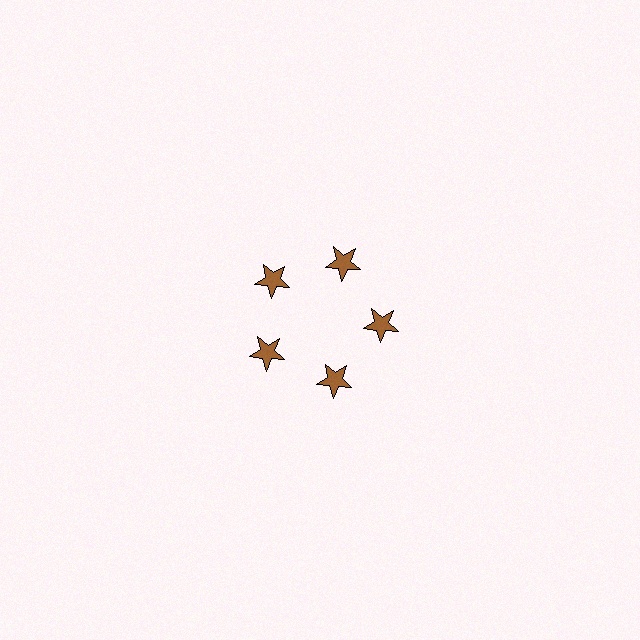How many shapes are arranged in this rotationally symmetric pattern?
There are 5 shapes, arranged in 5 groups of 1.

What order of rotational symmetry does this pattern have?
This pattern has 5-fold rotational symmetry.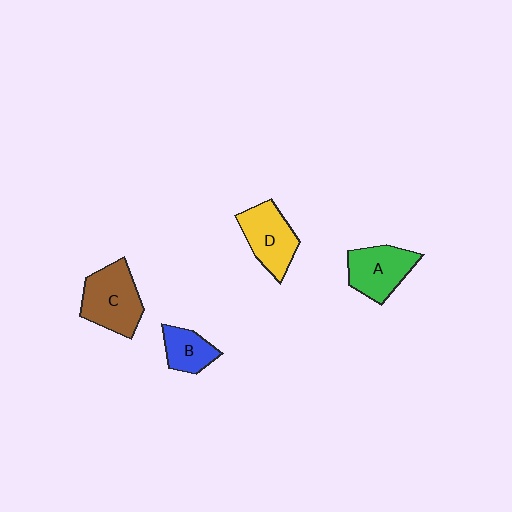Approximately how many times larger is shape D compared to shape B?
Approximately 1.5 times.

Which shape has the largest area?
Shape C (brown).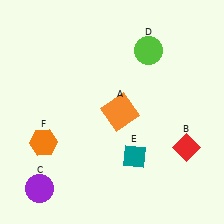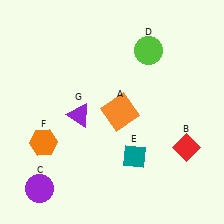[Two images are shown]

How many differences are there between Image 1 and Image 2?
There is 1 difference between the two images.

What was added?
A purple triangle (G) was added in Image 2.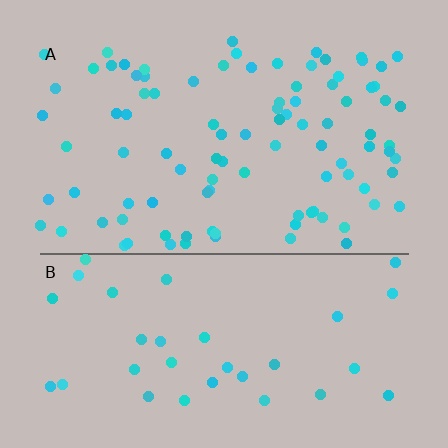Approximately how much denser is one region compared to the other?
Approximately 2.7× — region A over region B.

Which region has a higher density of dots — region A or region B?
A (the top).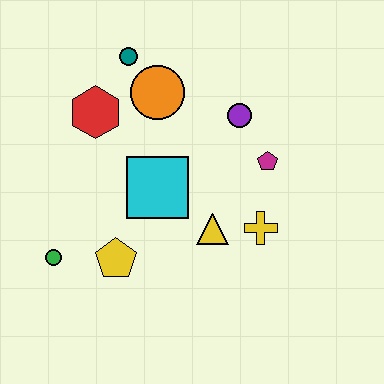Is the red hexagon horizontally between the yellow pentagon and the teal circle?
No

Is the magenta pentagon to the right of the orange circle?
Yes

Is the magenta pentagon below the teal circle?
Yes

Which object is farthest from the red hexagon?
The yellow cross is farthest from the red hexagon.